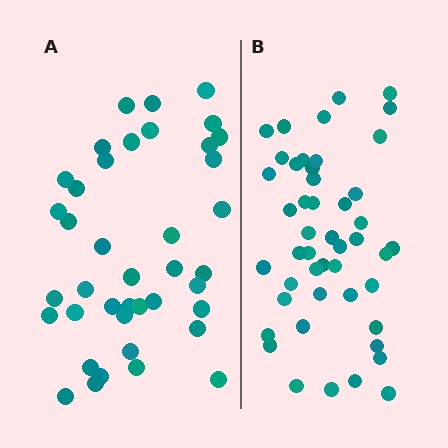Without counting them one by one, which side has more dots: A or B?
Region B (the right region) has more dots.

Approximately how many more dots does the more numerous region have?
Region B has roughly 8 or so more dots than region A.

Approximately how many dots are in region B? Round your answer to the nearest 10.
About 50 dots. (The exact count is 47, which rounds to 50.)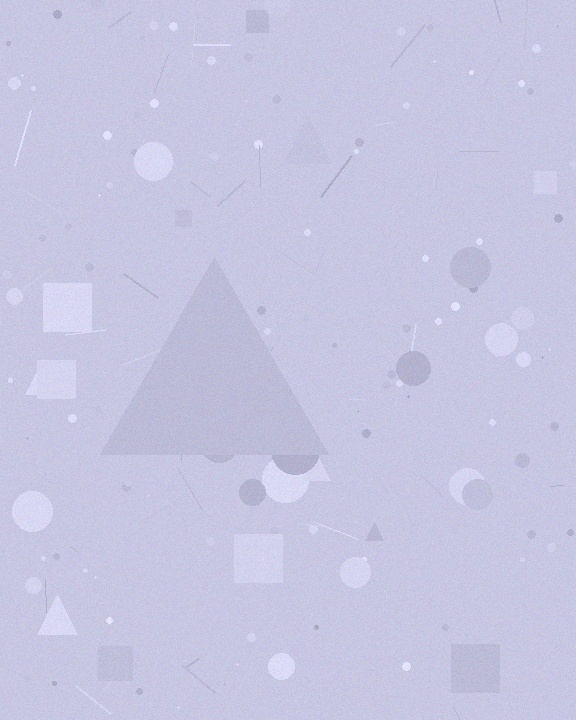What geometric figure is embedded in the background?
A triangle is embedded in the background.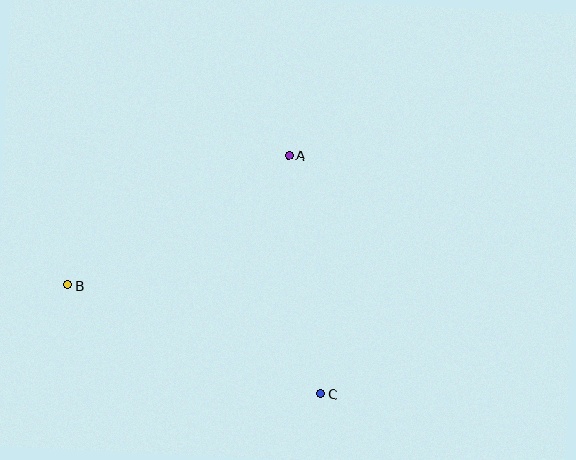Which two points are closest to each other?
Points A and C are closest to each other.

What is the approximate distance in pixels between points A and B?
The distance between A and B is approximately 256 pixels.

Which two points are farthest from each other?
Points B and C are farthest from each other.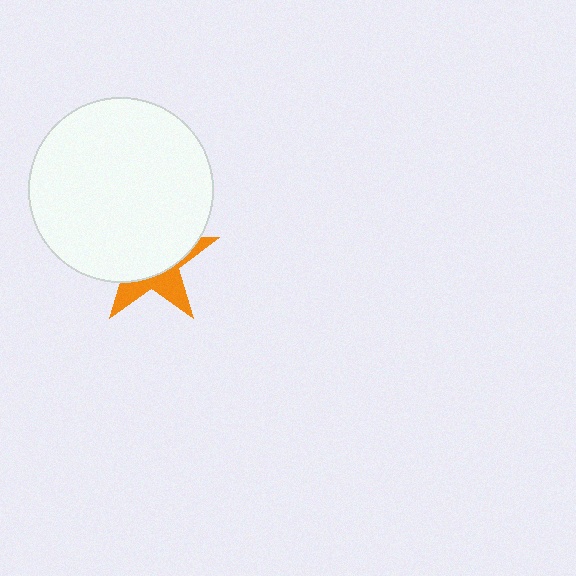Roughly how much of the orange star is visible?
A small part of it is visible (roughly 35%).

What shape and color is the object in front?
The object in front is a white circle.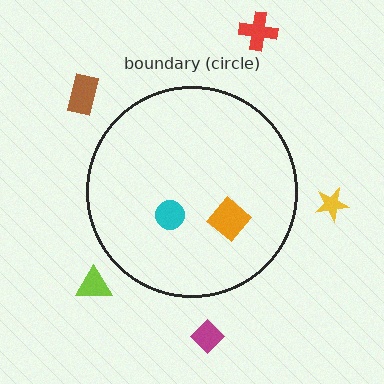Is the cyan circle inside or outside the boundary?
Inside.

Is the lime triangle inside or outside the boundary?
Outside.